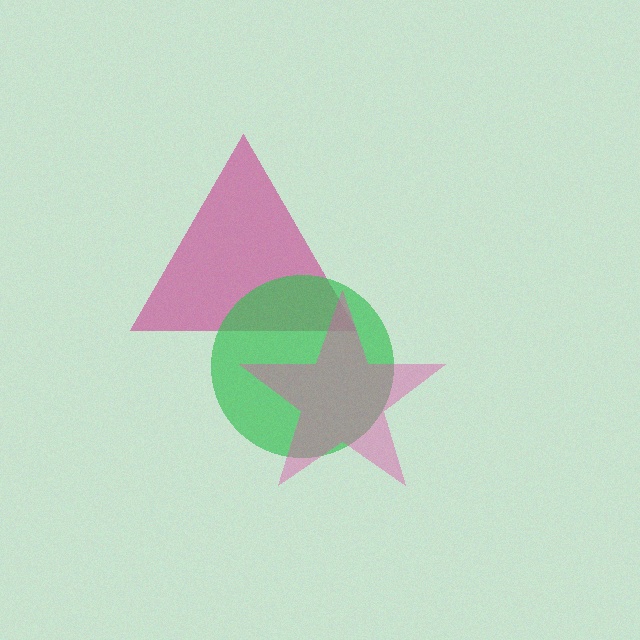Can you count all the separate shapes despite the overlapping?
Yes, there are 3 separate shapes.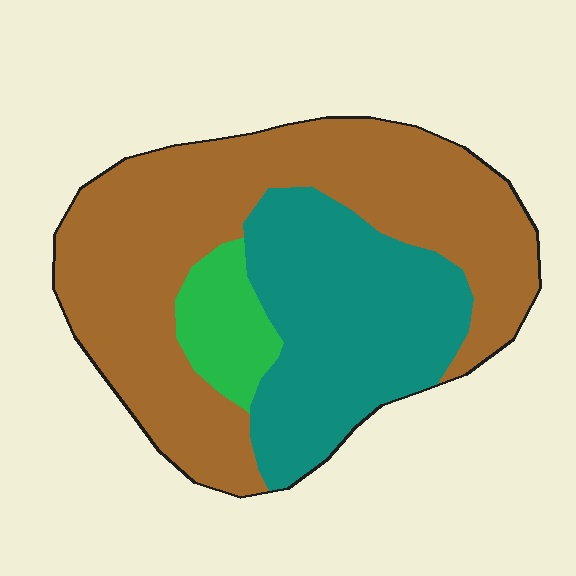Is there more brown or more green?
Brown.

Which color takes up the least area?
Green, at roughly 10%.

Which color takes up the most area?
Brown, at roughly 60%.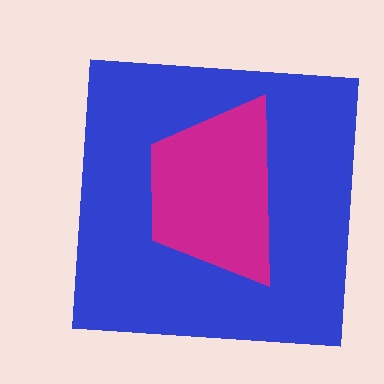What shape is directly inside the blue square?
The magenta trapezoid.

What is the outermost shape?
The blue square.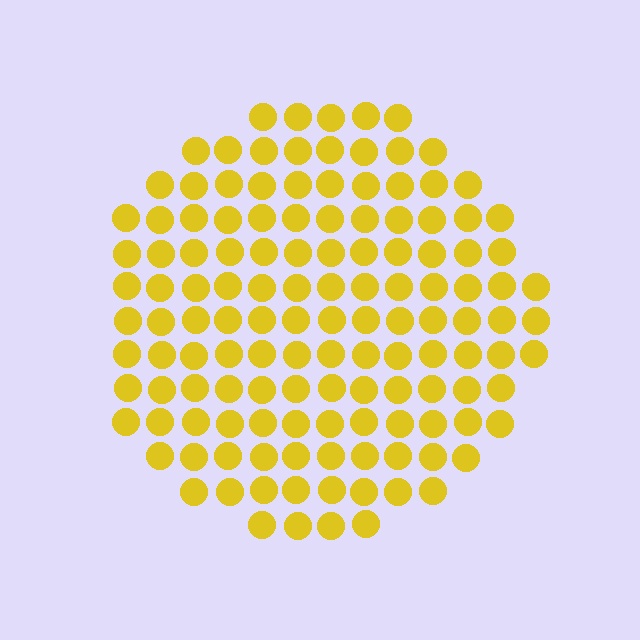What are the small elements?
The small elements are circles.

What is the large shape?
The large shape is a circle.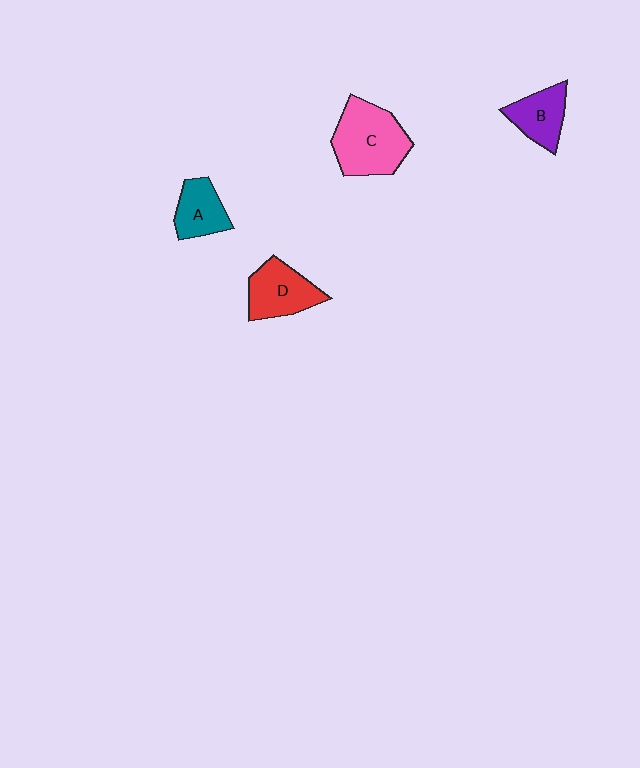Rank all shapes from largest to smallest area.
From largest to smallest: C (pink), D (red), B (purple), A (teal).